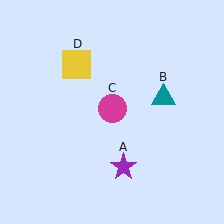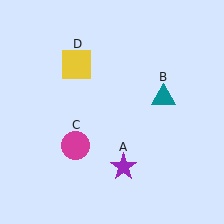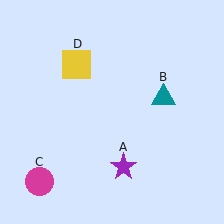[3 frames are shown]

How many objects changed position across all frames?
1 object changed position: magenta circle (object C).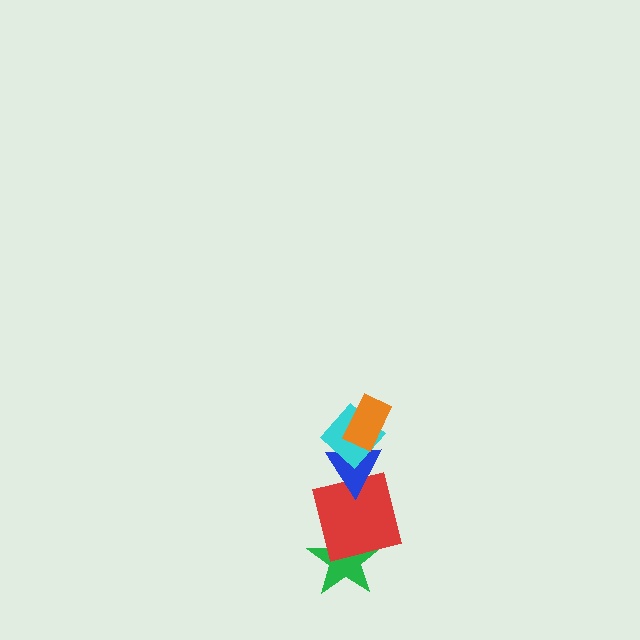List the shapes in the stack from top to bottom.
From top to bottom: the orange rectangle, the cyan diamond, the blue triangle, the red square, the green star.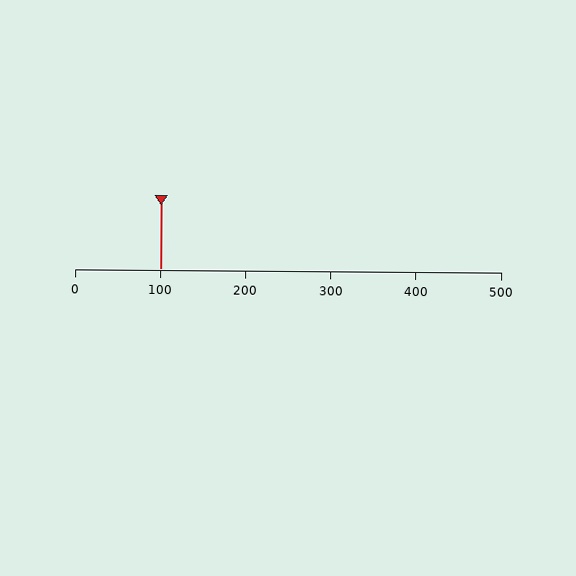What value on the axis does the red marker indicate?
The marker indicates approximately 100.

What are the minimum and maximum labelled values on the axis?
The axis runs from 0 to 500.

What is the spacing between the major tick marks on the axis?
The major ticks are spaced 100 apart.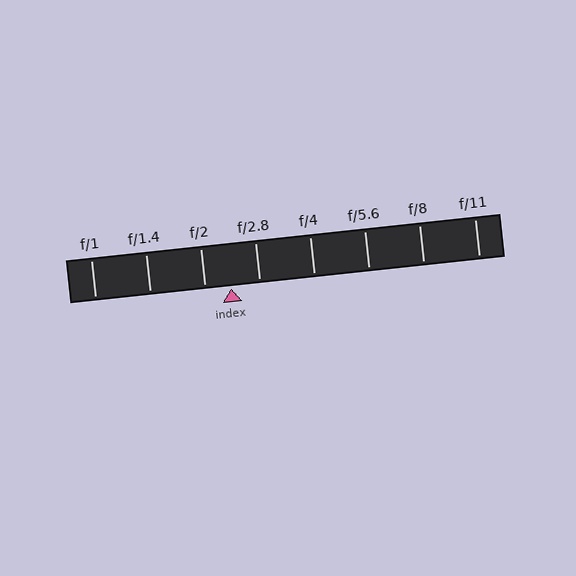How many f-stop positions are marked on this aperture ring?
There are 8 f-stop positions marked.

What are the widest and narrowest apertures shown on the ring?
The widest aperture shown is f/1 and the narrowest is f/11.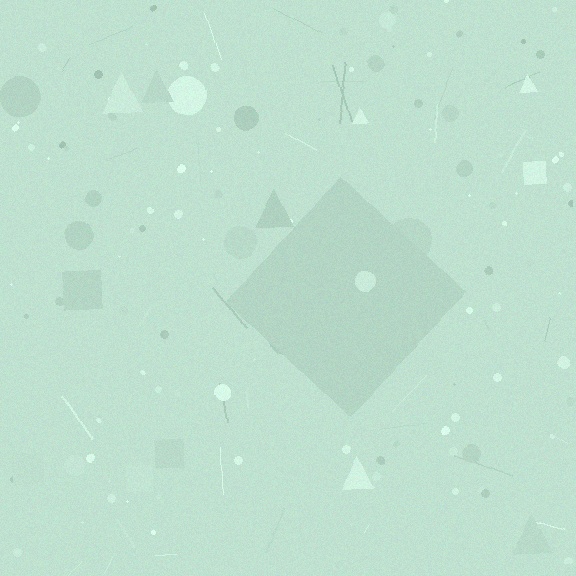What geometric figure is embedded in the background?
A diamond is embedded in the background.